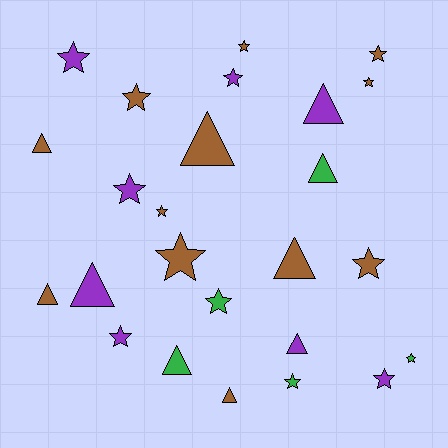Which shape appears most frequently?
Star, with 15 objects.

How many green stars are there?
There are 3 green stars.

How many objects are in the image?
There are 25 objects.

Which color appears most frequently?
Brown, with 12 objects.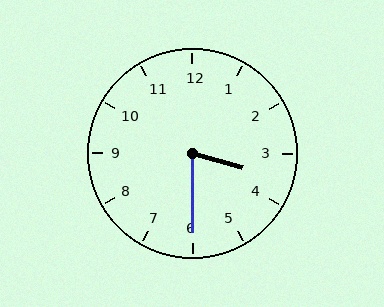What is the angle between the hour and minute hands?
Approximately 75 degrees.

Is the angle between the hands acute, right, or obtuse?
It is acute.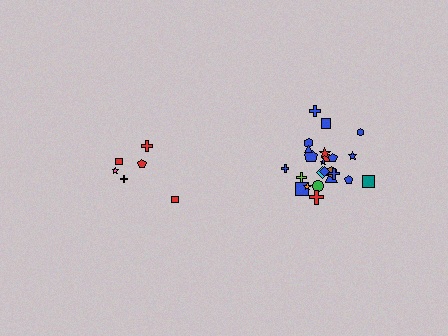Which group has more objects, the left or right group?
The right group.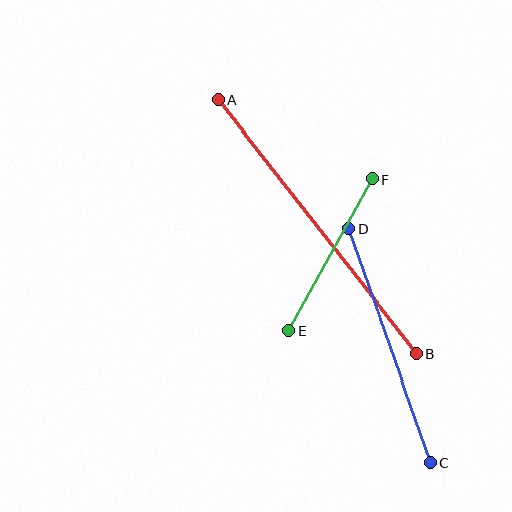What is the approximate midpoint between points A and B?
The midpoint is at approximately (317, 226) pixels.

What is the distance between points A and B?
The distance is approximately 322 pixels.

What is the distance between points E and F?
The distance is approximately 173 pixels.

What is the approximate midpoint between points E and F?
The midpoint is at approximately (331, 255) pixels.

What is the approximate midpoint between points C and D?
The midpoint is at approximately (390, 346) pixels.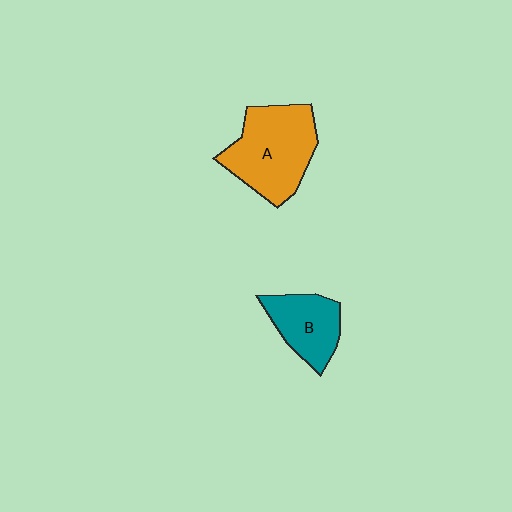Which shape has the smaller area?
Shape B (teal).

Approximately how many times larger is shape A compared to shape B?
Approximately 1.6 times.